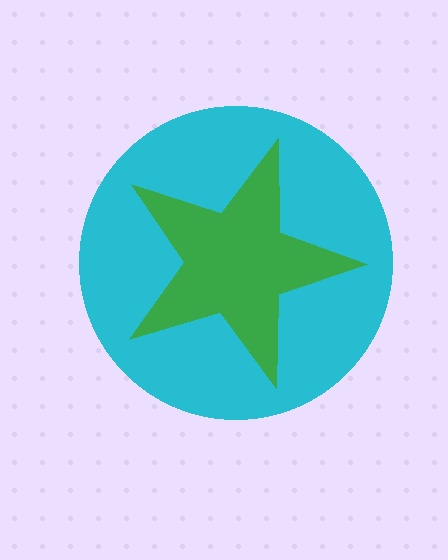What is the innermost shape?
The green star.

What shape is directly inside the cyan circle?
The green star.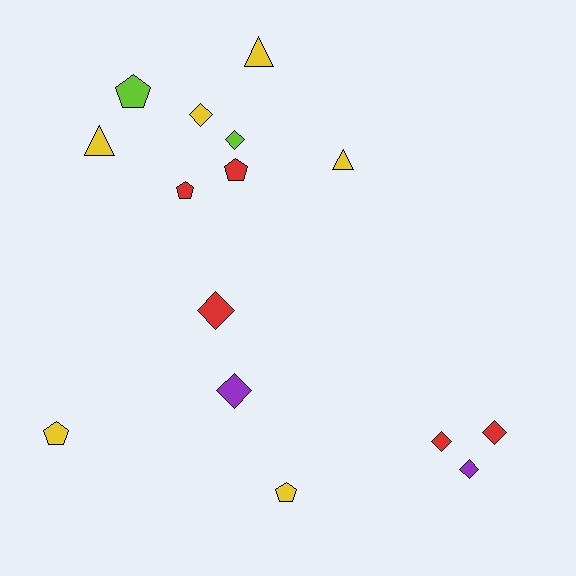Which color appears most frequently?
Yellow, with 6 objects.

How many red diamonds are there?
There are 3 red diamonds.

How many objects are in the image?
There are 15 objects.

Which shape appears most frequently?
Diamond, with 7 objects.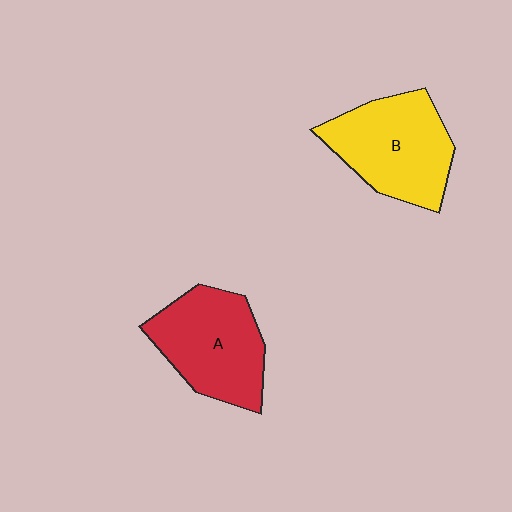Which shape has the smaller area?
Shape A (red).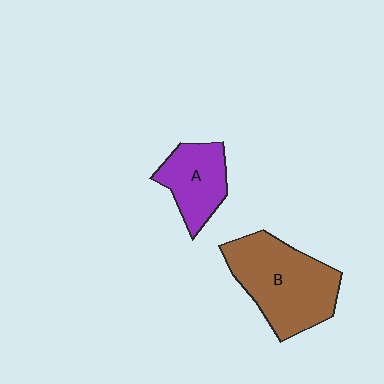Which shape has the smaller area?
Shape A (purple).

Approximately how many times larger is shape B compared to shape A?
Approximately 1.8 times.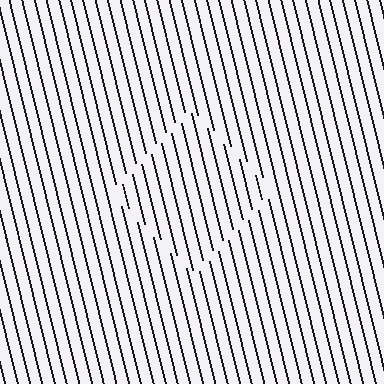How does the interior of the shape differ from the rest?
The interior of the shape contains the same grating, shifted by half a period — the contour is defined by the phase discontinuity where line-ends from the inner and outer gratings abut.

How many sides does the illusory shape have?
4 sides — the line-ends trace a square.